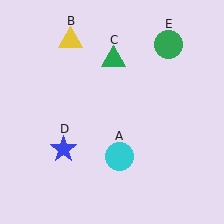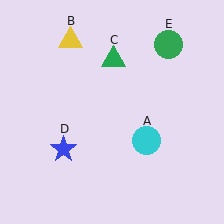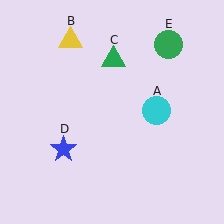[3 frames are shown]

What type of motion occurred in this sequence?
The cyan circle (object A) rotated counterclockwise around the center of the scene.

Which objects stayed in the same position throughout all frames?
Yellow triangle (object B) and green triangle (object C) and blue star (object D) and green circle (object E) remained stationary.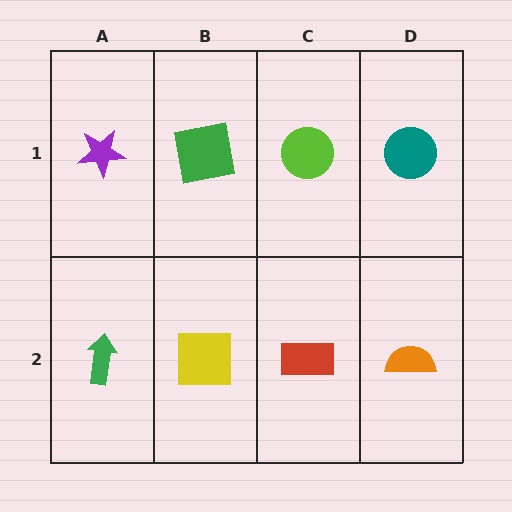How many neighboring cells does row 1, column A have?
2.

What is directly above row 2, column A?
A purple star.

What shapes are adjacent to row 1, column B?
A yellow square (row 2, column B), a purple star (row 1, column A), a lime circle (row 1, column C).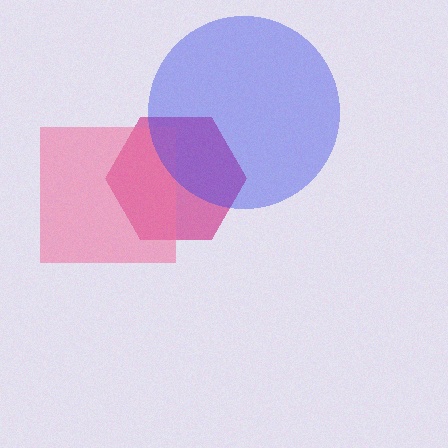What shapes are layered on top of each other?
The layered shapes are: a magenta hexagon, a pink square, a blue circle.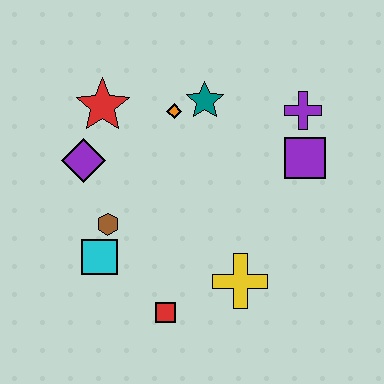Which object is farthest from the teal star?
The red square is farthest from the teal star.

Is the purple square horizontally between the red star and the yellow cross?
No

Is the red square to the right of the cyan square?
Yes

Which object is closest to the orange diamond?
The teal star is closest to the orange diamond.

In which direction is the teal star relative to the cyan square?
The teal star is above the cyan square.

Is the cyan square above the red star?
No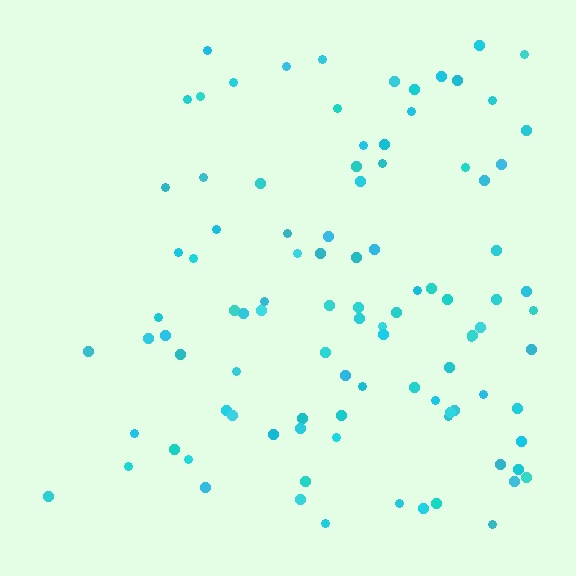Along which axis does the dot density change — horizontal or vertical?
Horizontal.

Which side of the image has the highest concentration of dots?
The right.